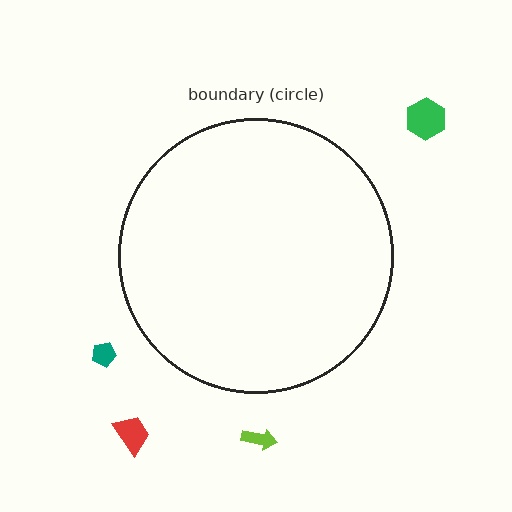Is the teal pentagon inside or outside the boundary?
Outside.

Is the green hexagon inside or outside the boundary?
Outside.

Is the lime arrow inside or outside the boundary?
Outside.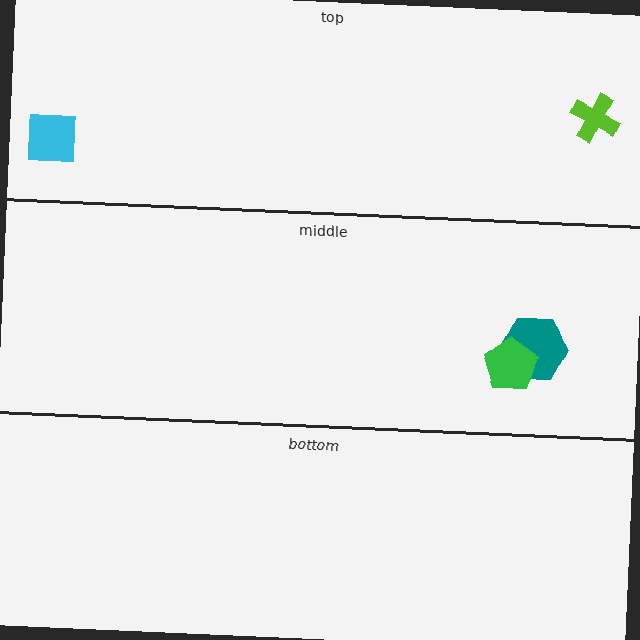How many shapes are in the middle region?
2.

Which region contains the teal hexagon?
The middle region.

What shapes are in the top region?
The cyan square, the lime cross.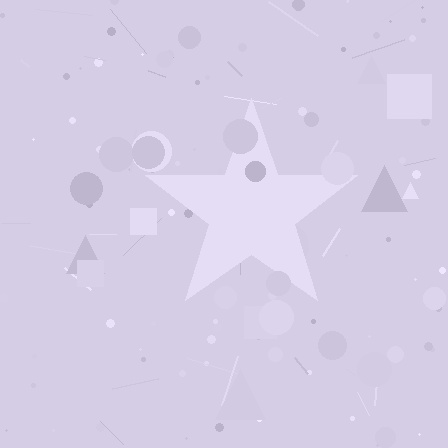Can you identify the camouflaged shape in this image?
The camouflaged shape is a star.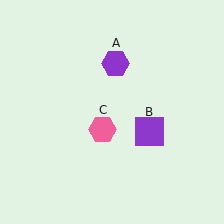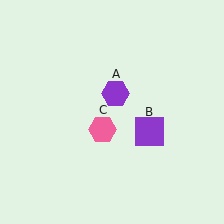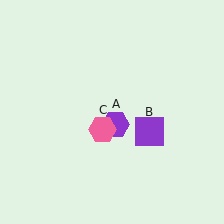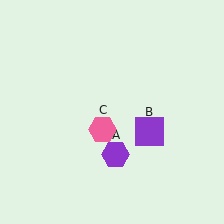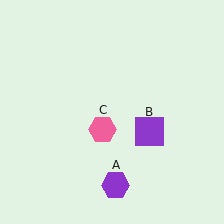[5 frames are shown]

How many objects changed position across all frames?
1 object changed position: purple hexagon (object A).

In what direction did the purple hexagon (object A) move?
The purple hexagon (object A) moved down.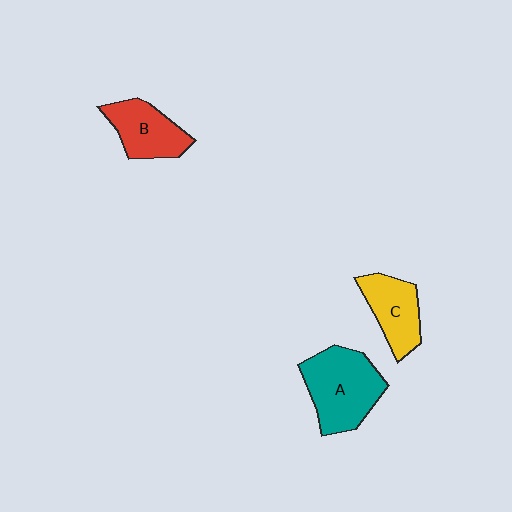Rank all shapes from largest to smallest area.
From largest to smallest: A (teal), B (red), C (yellow).